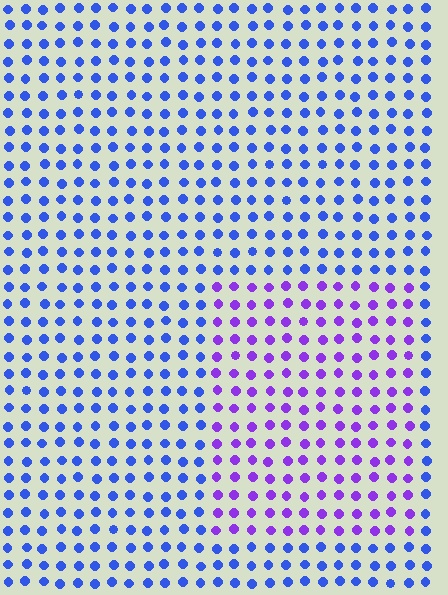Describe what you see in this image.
The image is filled with small blue elements in a uniform arrangement. A rectangle-shaped region is visible where the elements are tinted to a slightly different hue, forming a subtle color boundary.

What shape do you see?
I see a rectangle.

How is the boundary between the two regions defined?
The boundary is defined purely by a slight shift in hue (about 44 degrees). Spacing, size, and orientation are identical on both sides.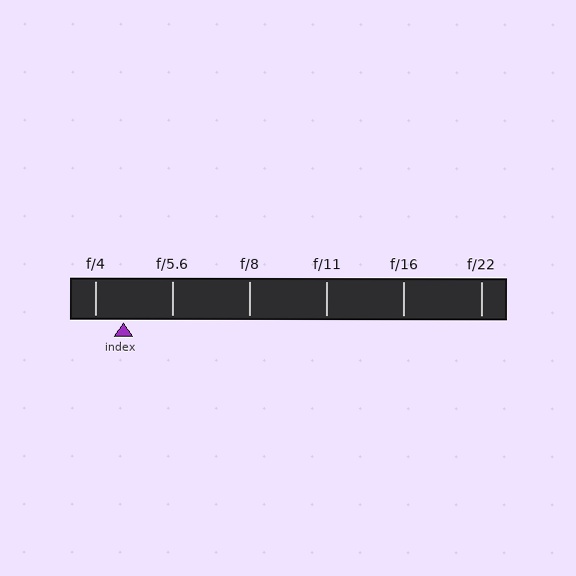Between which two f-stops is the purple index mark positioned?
The index mark is between f/4 and f/5.6.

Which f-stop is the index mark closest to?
The index mark is closest to f/4.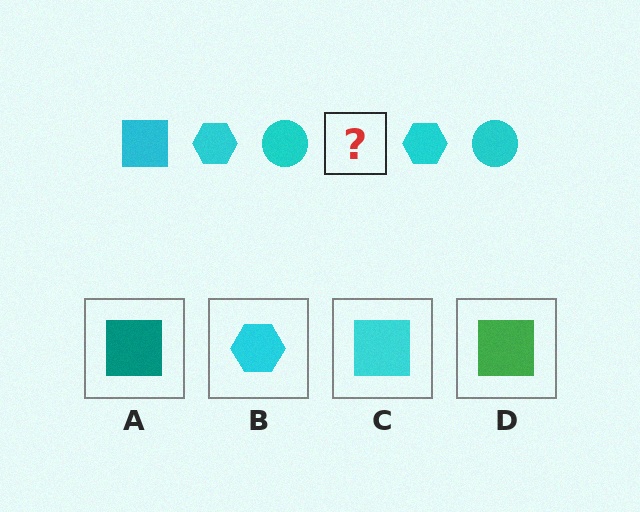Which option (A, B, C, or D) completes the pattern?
C.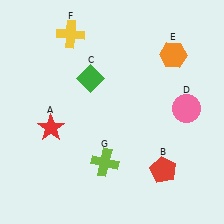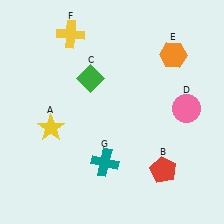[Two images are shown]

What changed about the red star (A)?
In Image 1, A is red. In Image 2, it changed to yellow.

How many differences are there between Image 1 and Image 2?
There are 2 differences between the two images.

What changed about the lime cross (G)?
In Image 1, G is lime. In Image 2, it changed to teal.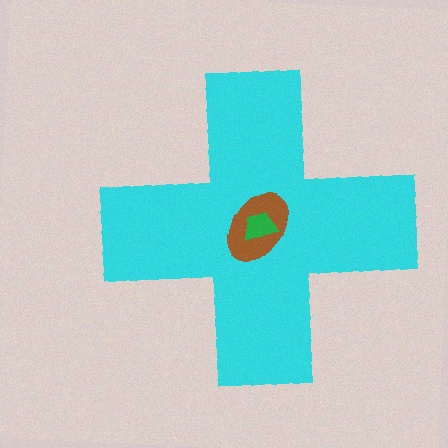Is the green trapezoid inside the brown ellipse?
Yes.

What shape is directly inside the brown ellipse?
The green trapezoid.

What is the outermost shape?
The cyan cross.